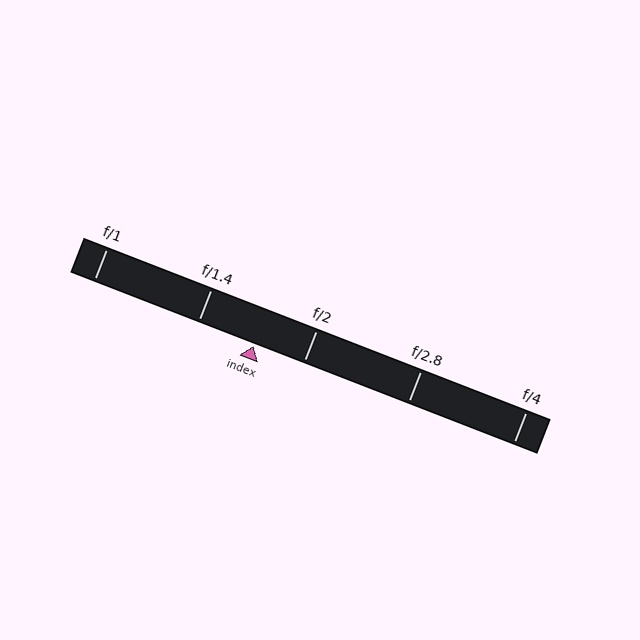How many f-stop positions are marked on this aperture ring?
There are 5 f-stop positions marked.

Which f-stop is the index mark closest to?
The index mark is closest to f/2.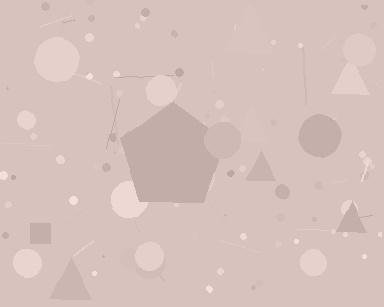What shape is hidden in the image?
A pentagon is hidden in the image.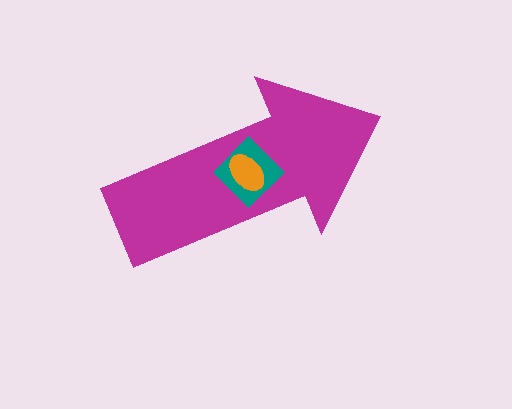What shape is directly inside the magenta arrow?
The teal diamond.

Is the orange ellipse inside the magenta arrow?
Yes.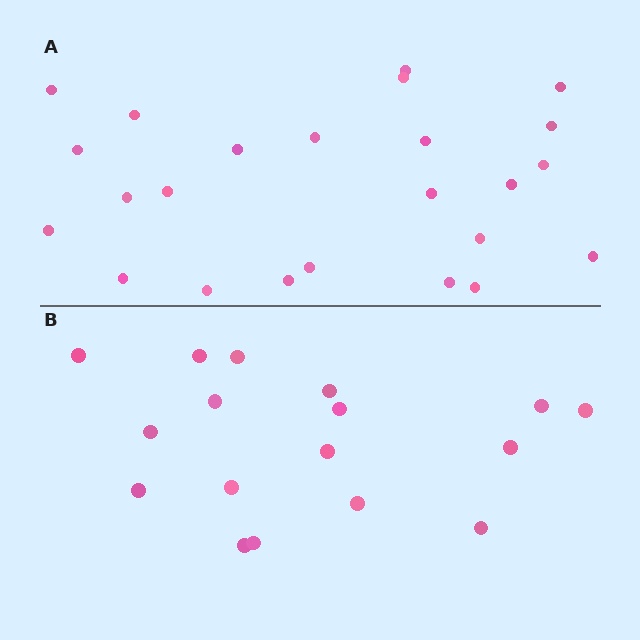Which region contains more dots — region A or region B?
Region A (the top region) has more dots.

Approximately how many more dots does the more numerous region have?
Region A has roughly 8 or so more dots than region B.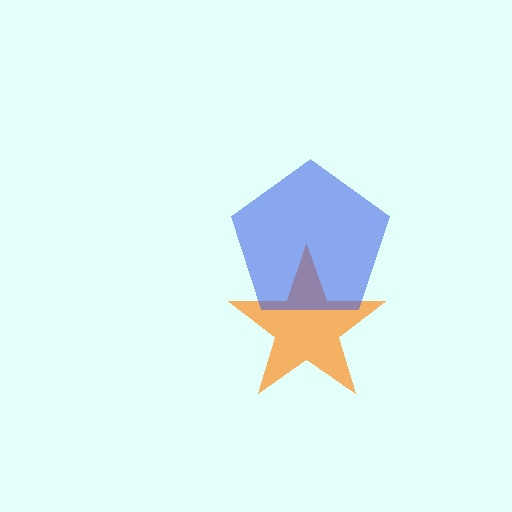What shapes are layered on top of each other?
The layered shapes are: an orange star, a blue pentagon.